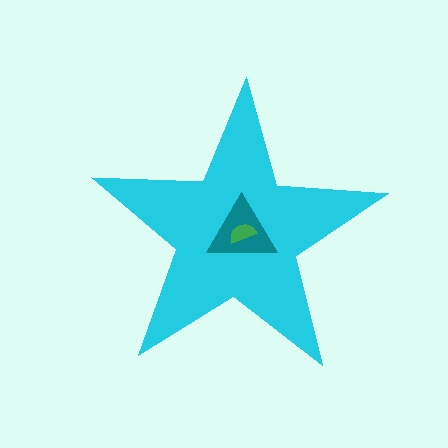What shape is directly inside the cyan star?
The teal triangle.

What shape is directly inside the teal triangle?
The green semicircle.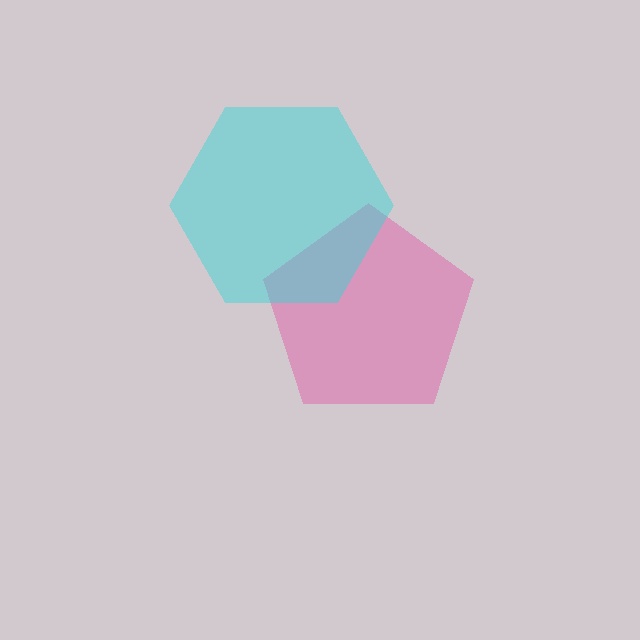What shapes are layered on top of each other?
The layered shapes are: a pink pentagon, a cyan hexagon.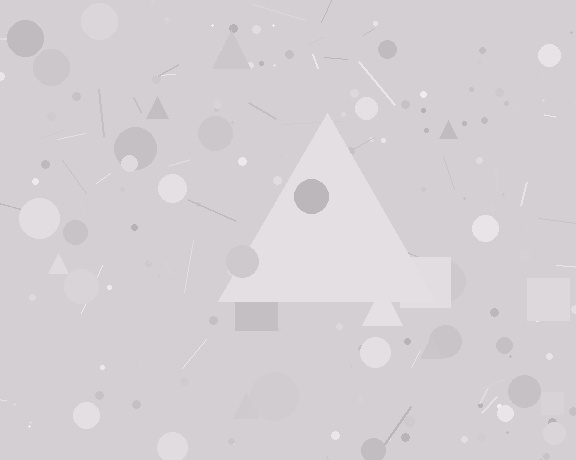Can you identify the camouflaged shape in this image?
The camouflaged shape is a triangle.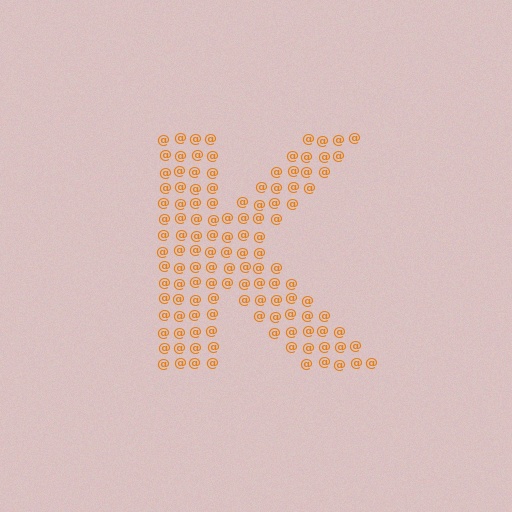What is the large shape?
The large shape is the letter K.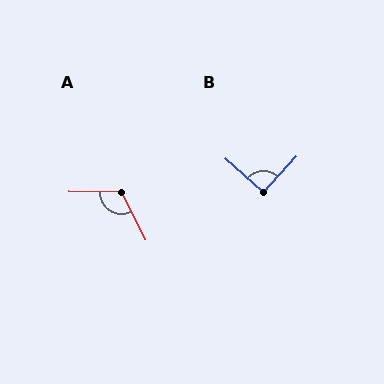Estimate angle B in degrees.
Approximately 91 degrees.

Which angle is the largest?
A, at approximately 117 degrees.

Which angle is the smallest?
B, at approximately 91 degrees.